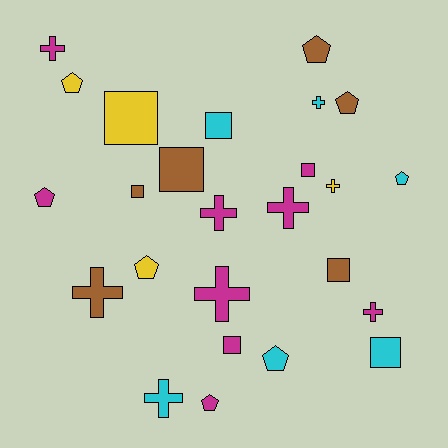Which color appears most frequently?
Magenta, with 9 objects.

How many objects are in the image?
There are 25 objects.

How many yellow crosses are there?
There is 1 yellow cross.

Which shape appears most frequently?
Cross, with 9 objects.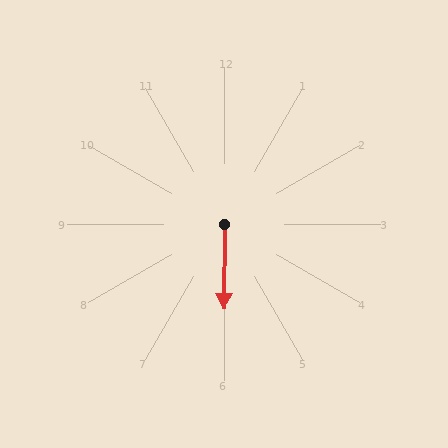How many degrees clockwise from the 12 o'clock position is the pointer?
Approximately 180 degrees.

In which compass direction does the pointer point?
South.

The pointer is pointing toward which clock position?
Roughly 6 o'clock.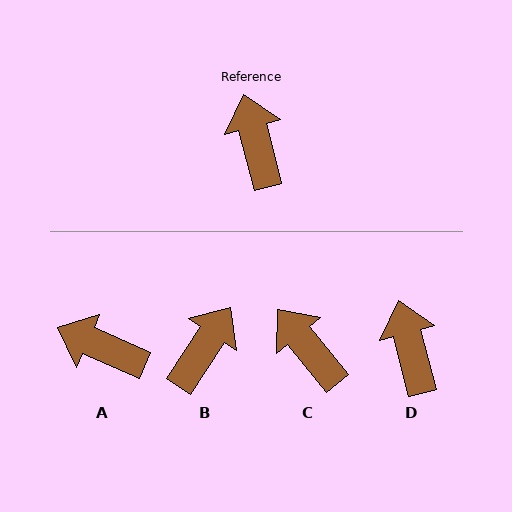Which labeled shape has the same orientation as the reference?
D.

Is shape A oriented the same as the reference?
No, it is off by about 52 degrees.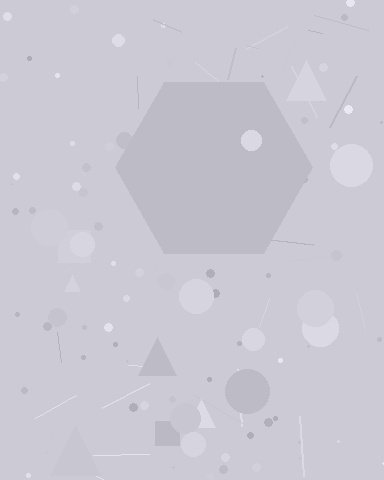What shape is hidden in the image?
A hexagon is hidden in the image.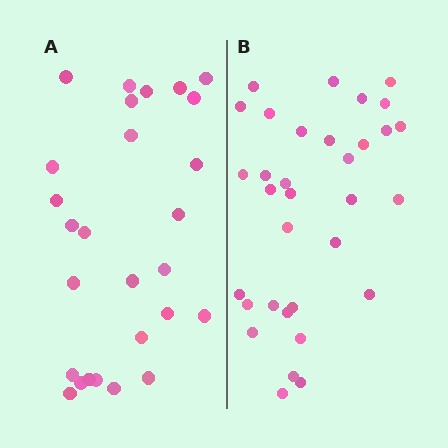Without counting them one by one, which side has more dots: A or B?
Region B (the right region) has more dots.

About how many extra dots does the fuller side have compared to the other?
Region B has about 6 more dots than region A.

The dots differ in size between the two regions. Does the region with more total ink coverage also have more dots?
No. Region A has more total ink coverage because its dots are larger, but region B actually contains more individual dots. Total area can be misleading — the number of items is what matters here.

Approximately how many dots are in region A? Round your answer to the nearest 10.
About 30 dots. (The exact count is 27, which rounds to 30.)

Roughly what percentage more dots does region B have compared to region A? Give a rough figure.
About 20% more.